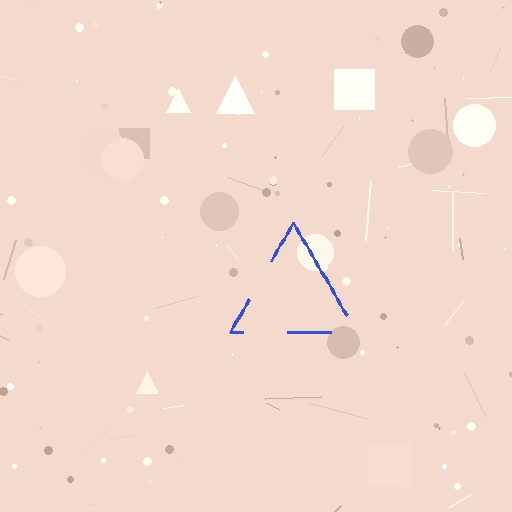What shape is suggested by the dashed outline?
The dashed outline suggests a triangle.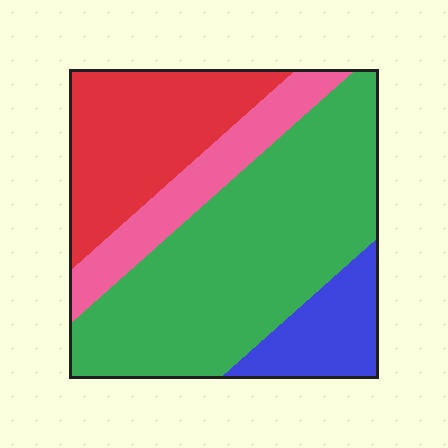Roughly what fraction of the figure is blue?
Blue takes up about one eighth (1/8) of the figure.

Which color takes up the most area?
Green, at roughly 50%.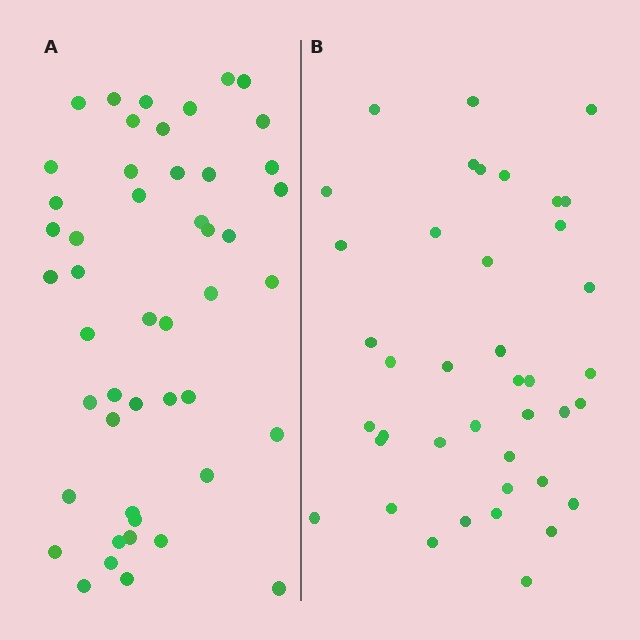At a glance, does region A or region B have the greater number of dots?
Region A (the left region) has more dots.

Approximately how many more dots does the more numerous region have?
Region A has roughly 8 or so more dots than region B.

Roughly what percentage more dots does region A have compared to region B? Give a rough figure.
About 20% more.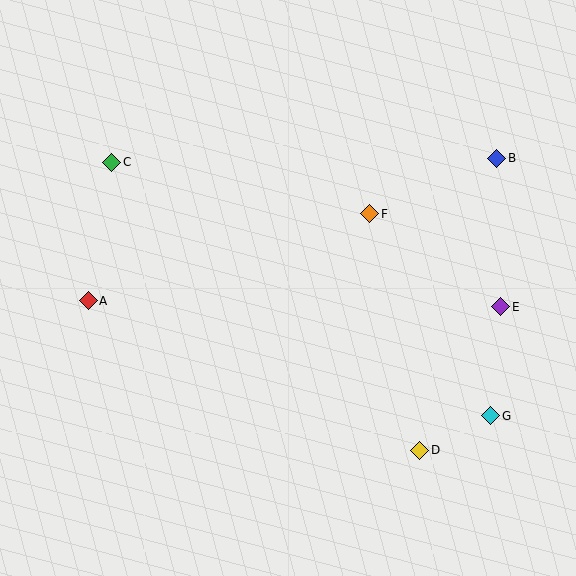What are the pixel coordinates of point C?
Point C is at (112, 162).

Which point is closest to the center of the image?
Point F at (370, 214) is closest to the center.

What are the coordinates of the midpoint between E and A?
The midpoint between E and A is at (294, 304).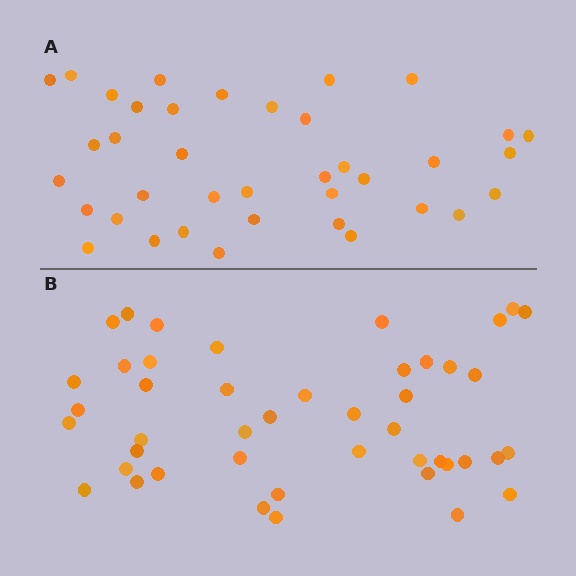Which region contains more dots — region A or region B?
Region B (the bottom region) has more dots.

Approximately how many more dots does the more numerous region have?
Region B has roughly 8 or so more dots than region A.